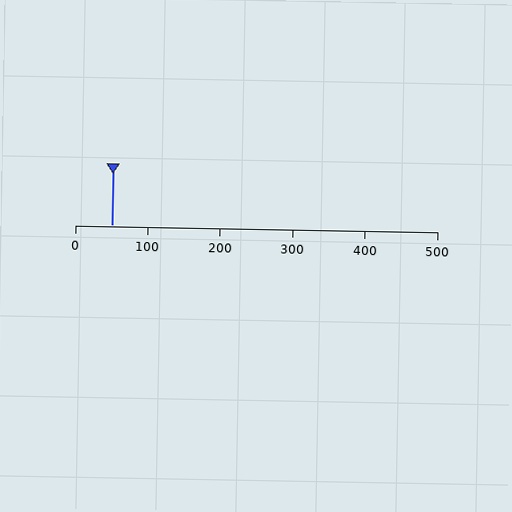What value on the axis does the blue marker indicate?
The marker indicates approximately 50.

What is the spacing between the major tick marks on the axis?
The major ticks are spaced 100 apart.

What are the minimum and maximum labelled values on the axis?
The axis runs from 0 to 500.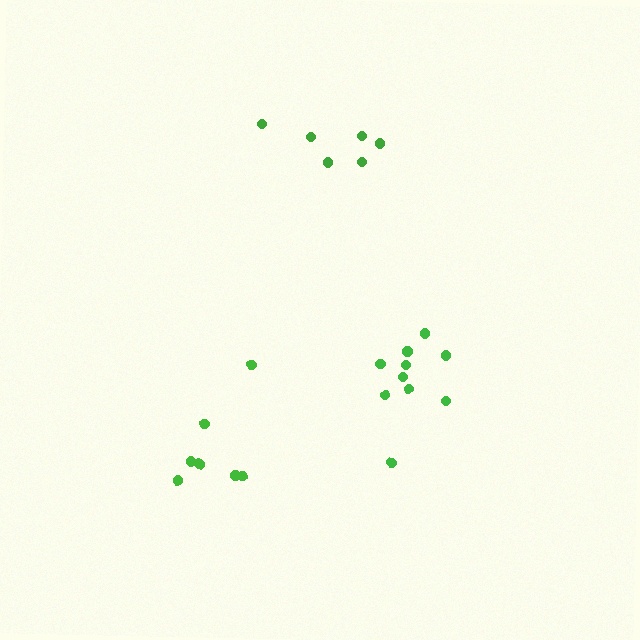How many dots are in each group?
Group 1: 10 dots, Group 2: 6 dots, Group 3: 7 dots (23 total).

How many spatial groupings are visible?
There are 3 spatial groupings.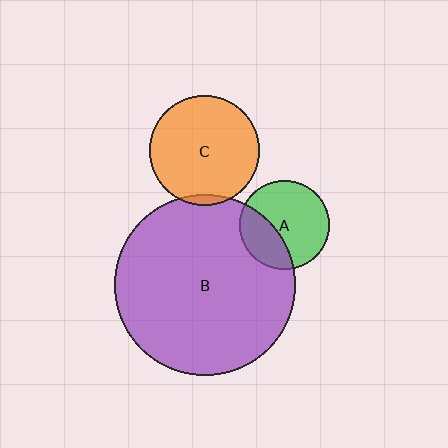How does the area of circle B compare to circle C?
Approximately 2.7 times.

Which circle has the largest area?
Circle B (purple).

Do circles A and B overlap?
Yes.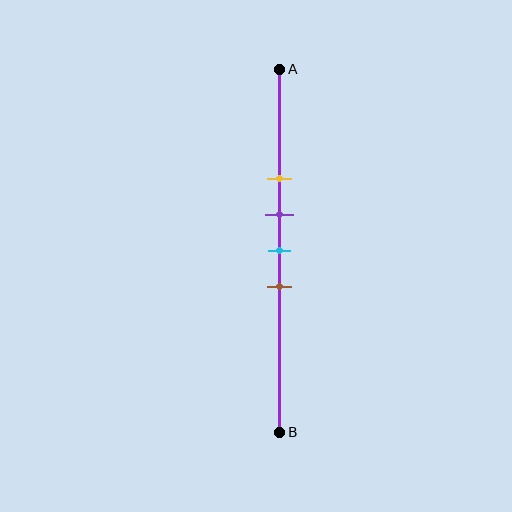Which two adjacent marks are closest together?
The purple and cyan marks are the closest adjacent pair.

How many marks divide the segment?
There are 4 marks dividing the segment.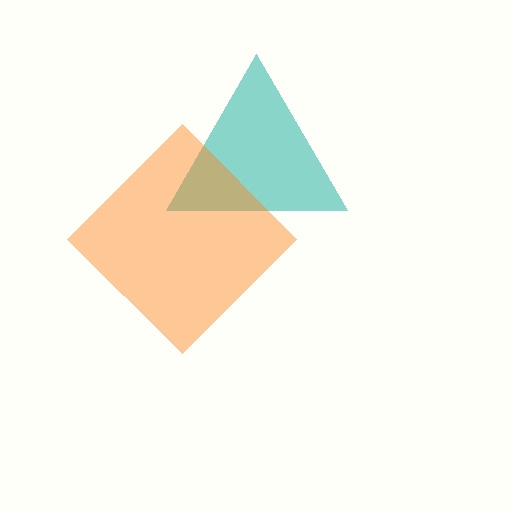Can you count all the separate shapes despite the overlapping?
Yes, there are 2 separate shapes.